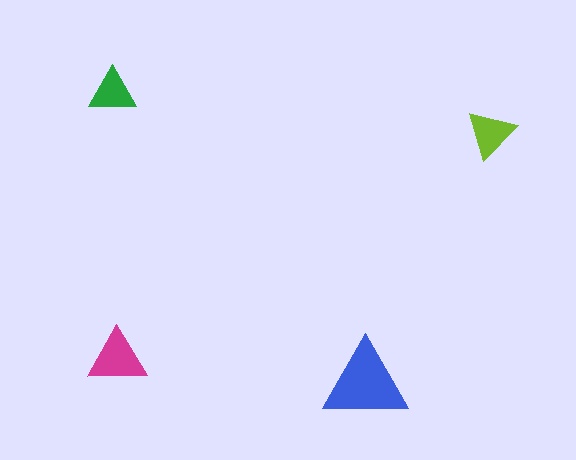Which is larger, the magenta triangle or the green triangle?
The magenta one.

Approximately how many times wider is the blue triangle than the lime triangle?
About 1.5 times wider.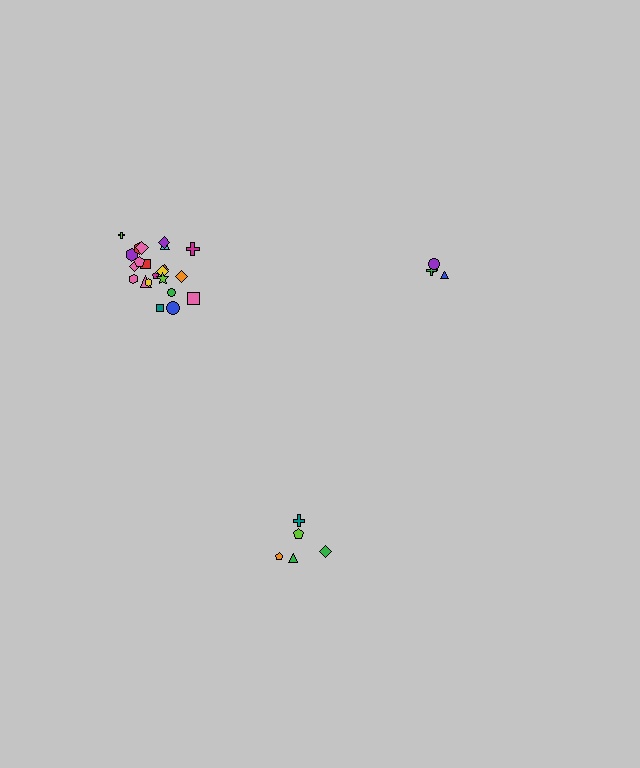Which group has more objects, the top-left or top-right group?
The top-left group.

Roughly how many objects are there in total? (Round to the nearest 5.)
Roughly 30 objects in total.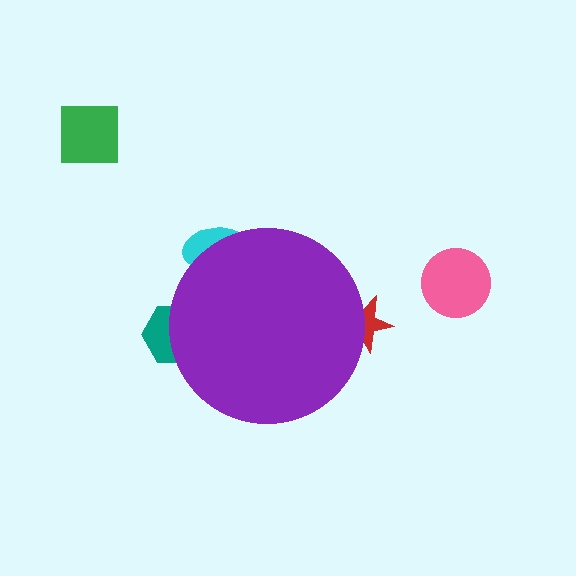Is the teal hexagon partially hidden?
Yes, the teal hexagon is partially hidden behind the purple circle.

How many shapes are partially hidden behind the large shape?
3 shapes are partially hidden.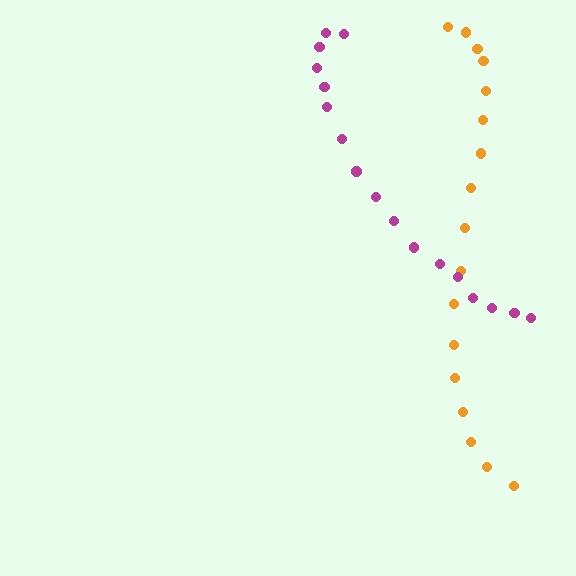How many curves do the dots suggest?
There are 2 distinct paths.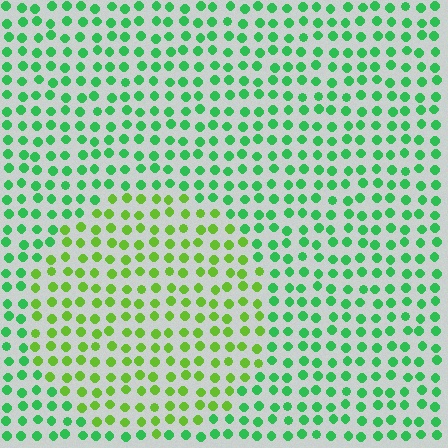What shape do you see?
I see a circle.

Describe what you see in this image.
The image is filled with small green elements in a uniform arrangement. A circle-shaped region is visible where the elements are tinted to a slightly different hue, forming a subtle color boundary.